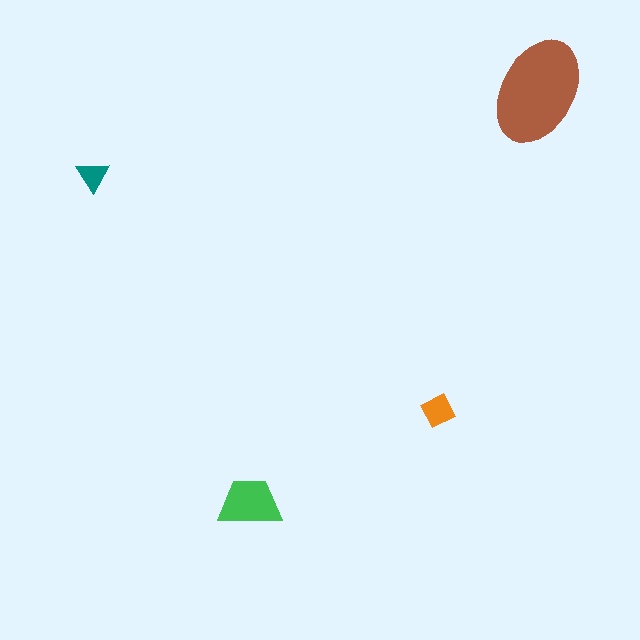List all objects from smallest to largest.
The teal triangle, the orange square, the green trapezoid, the brown ellipse.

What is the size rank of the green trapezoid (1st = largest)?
2nd.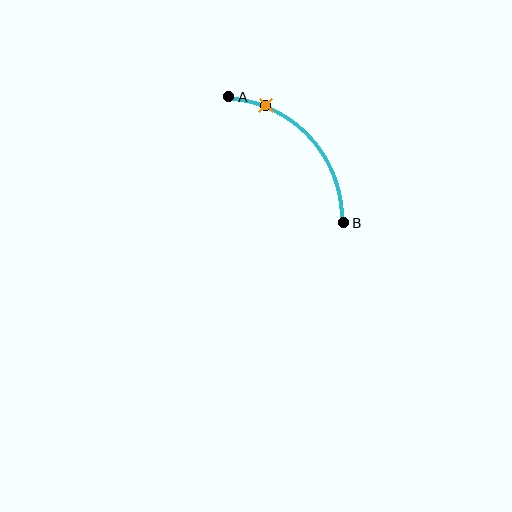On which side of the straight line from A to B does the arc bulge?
The arc bulges above and to the right of the straight line connecting A and B.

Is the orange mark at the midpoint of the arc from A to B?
No. The orange mark lies on the arc but is closer to endpoint A. The arc midpoint would be at the point on the curve equidistant along the arc from both A and B.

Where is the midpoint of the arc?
The arc midpoint is the point on the curve farthest from the straight line joining A and B. It sits above and to the right of that line.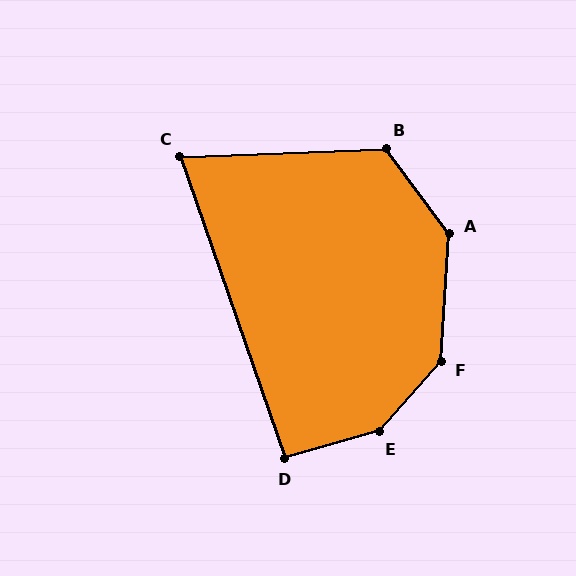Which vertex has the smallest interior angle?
C, at approximately 73 degrees.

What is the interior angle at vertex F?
Approximately 142 degrees (obtuse).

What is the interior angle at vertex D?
Approximately 93 degrees (approximately right).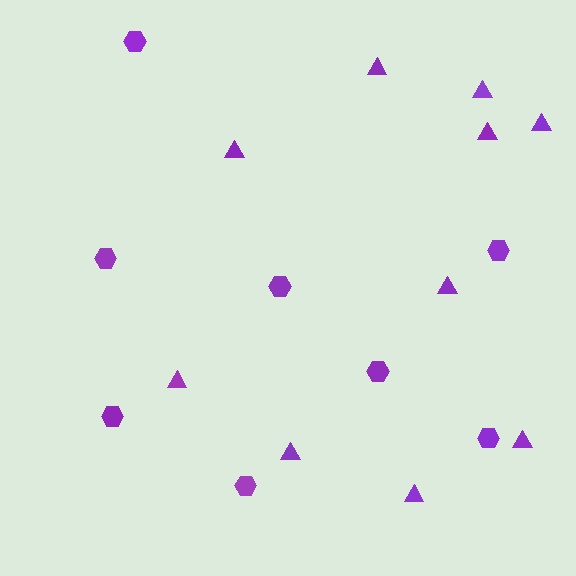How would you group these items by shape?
There are 2 groups: one group of triangles (10) and one group of hexagons (8).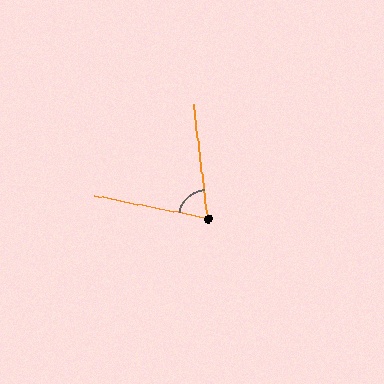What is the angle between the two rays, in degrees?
Approximately 72 degrees.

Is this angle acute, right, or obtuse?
It is acute.